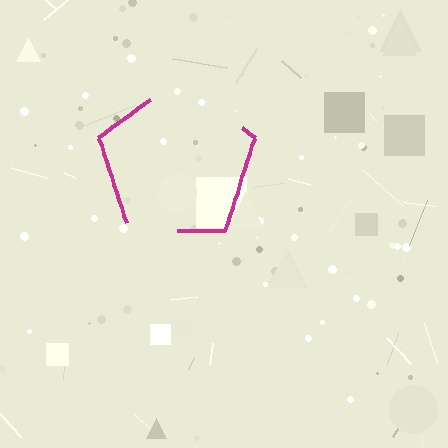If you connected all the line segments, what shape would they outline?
They would outline a pentagon.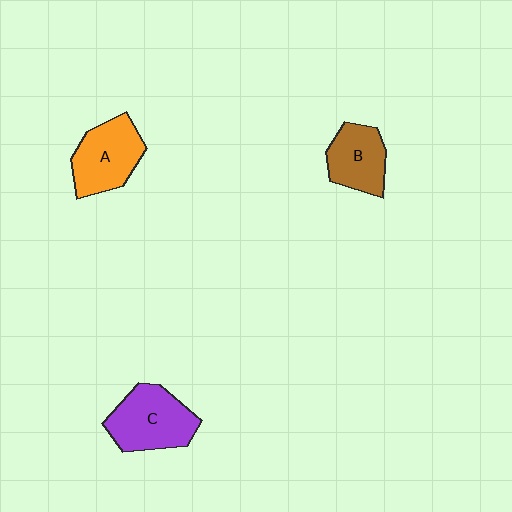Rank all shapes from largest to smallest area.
From largest to smallest: C (purple), A (orange), B (brown).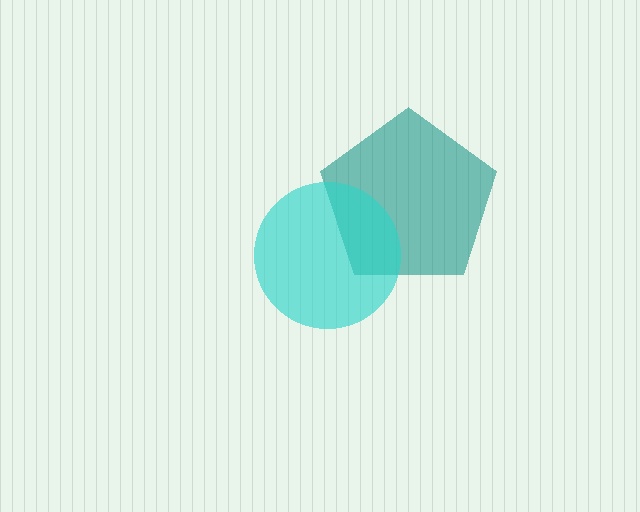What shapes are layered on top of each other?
The layered shapes are: a teal pentagon, a cyan circle.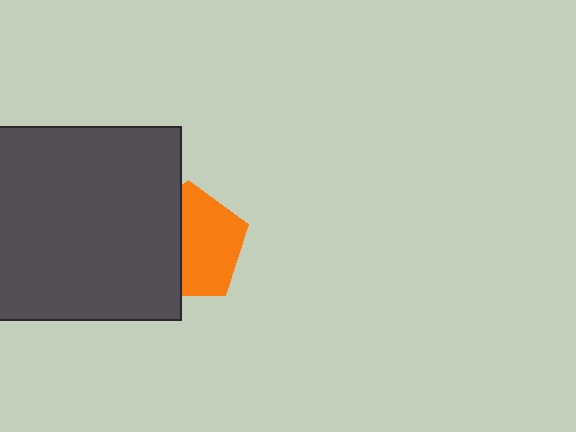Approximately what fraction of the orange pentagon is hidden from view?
Roughly 42% of the orange pentagon is hidden behind the dark gray square.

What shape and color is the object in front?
The object in front is a dark gray square.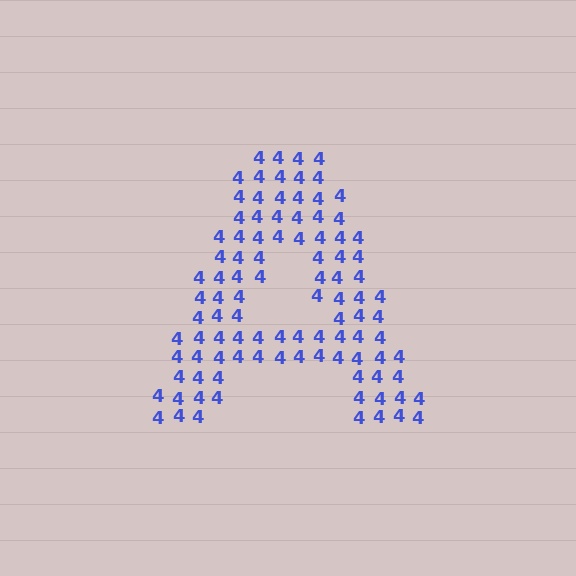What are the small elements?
The small elements are digit 4's.